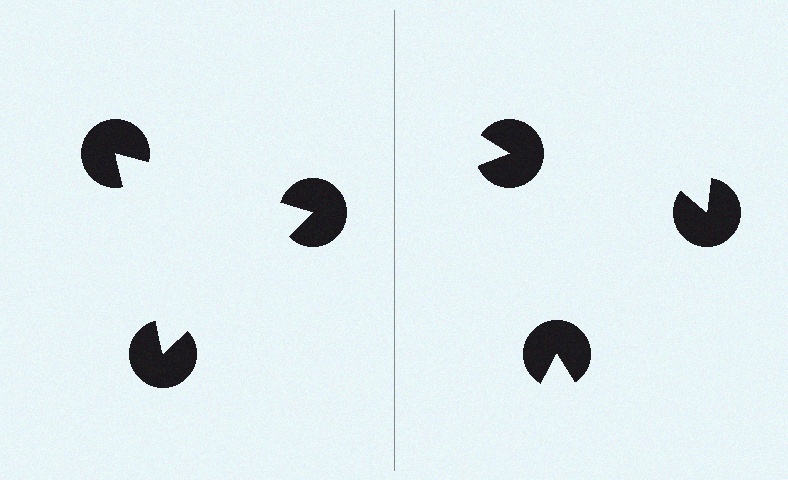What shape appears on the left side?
An illusory triangle.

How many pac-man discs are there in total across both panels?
6 — 3 on each side.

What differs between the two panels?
The pac-man discs are positioned identically on both sides; only the wedge orientations differ. On the left they align to a triangle; on the right they are misaligned.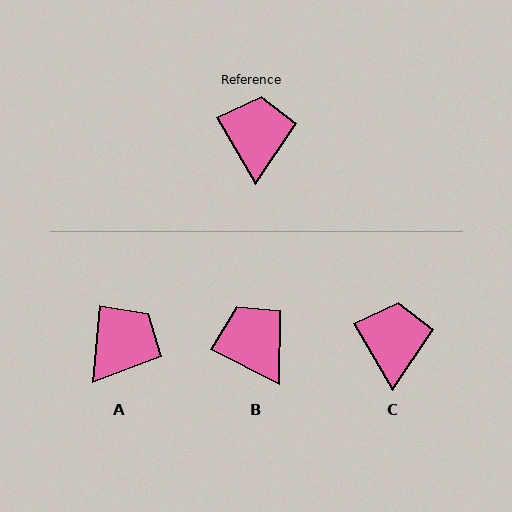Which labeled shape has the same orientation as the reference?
C.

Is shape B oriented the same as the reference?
No, it is off by about 33 degrees.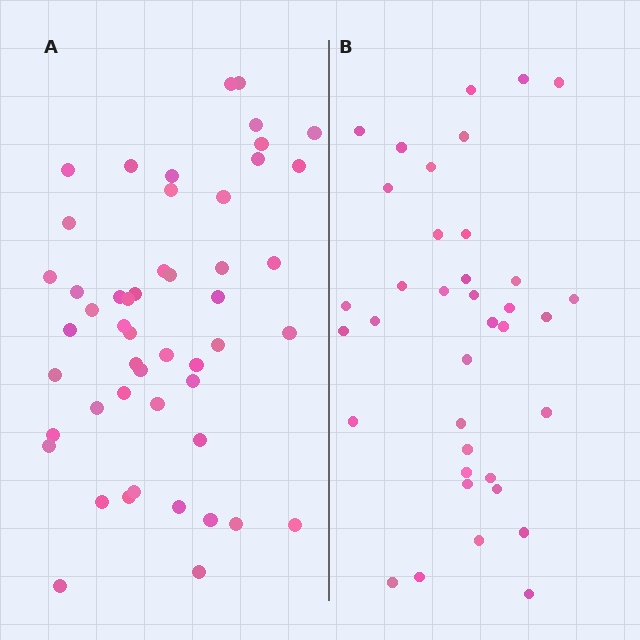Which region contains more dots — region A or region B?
Region A (the left region) has more dots.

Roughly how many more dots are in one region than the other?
Region A has approximately 15 more dots than region B.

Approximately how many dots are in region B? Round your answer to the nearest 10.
About 40 dots. (The exact count is 37, which rounds to 40.)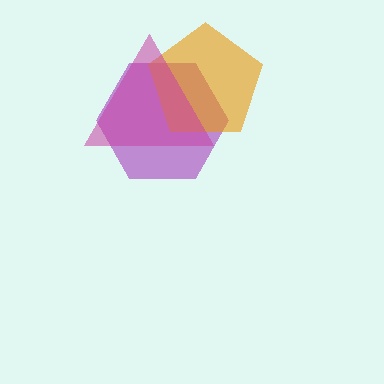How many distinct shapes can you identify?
There are 3 distinct shapes: a purple hexagon, an orange pentagon, a magenta triangle.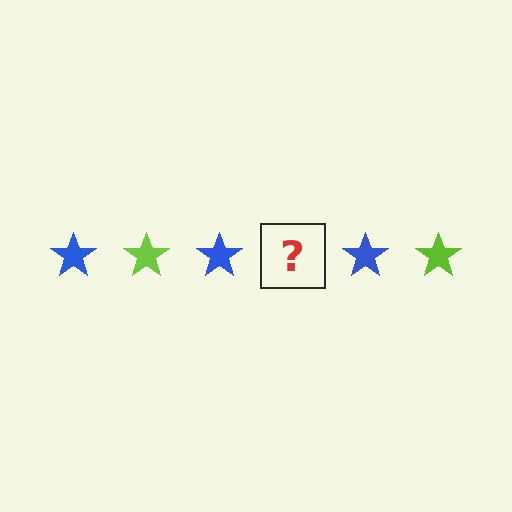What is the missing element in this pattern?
The missing element is a lime star.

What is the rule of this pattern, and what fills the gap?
The rule is that the pattern cycles through blue, lime stars. The gap should be filled with a lime star.